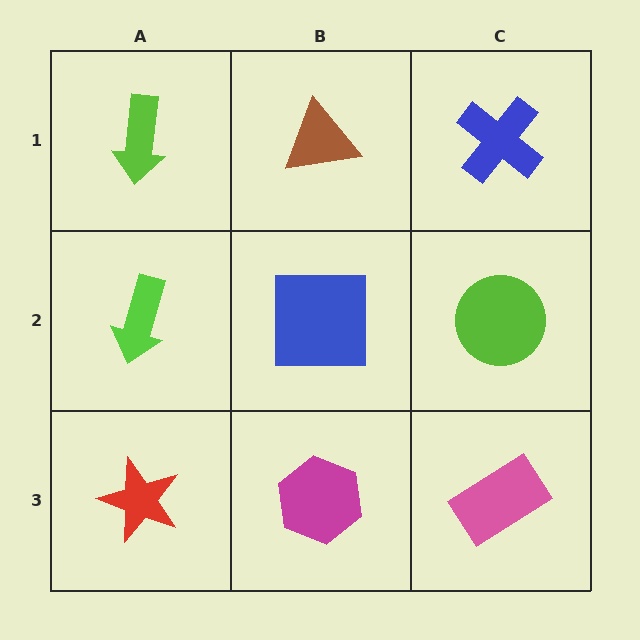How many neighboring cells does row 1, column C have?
2.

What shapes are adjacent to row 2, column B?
A brown triangle (row 1, column B), a magenta hexagon (row 3, column B), a lime arrow (row 2, column A), a lime circle (row 2, column C).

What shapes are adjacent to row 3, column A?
A lime arrow (row 2, column A), a magenta hexagon (row 3, column B).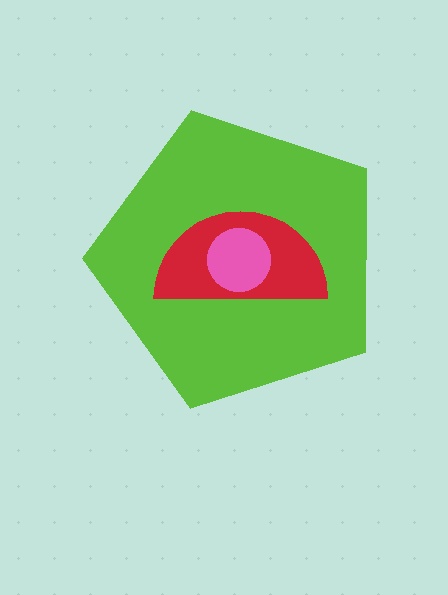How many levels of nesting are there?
3.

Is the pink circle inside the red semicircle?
Yes.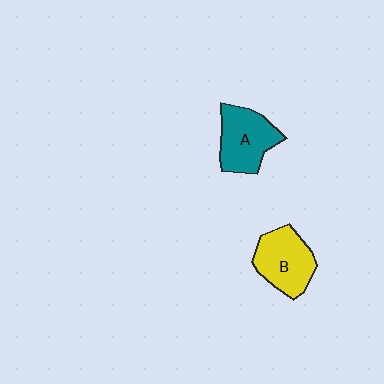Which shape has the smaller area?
Shape A (teal).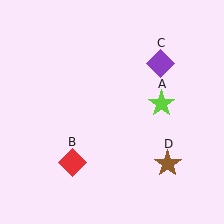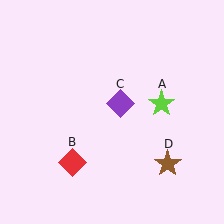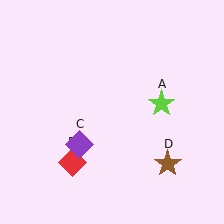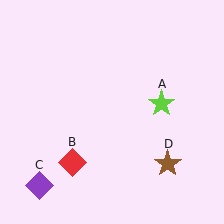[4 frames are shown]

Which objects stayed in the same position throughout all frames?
Lime star (object A) and red diamond (object B) and brown star (object D) remained stationary.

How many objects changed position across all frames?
1 object changed position: purple diamond (object C).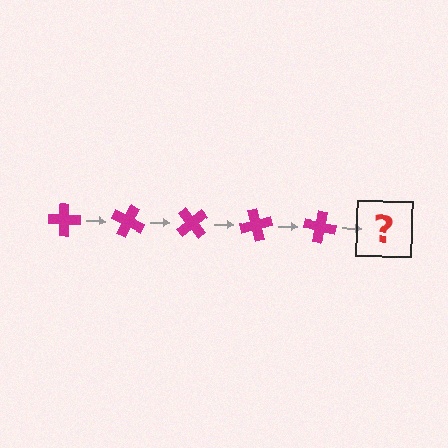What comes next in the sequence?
The next element should be a magenta cross rotated 125 degrees.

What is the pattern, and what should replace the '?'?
The pattern is that the cross rotates 25 degrees each step. The '?' should be a magenta cross rotated 125 degrees.